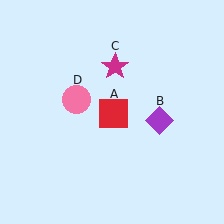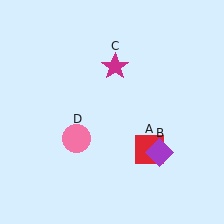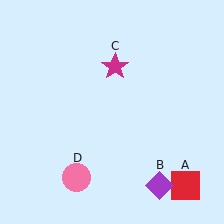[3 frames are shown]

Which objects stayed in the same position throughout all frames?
Magenta star (object C) remained stationary.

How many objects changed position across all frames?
3 objects changed position: red square (object A), purple diamond (object B), pink circle (object D).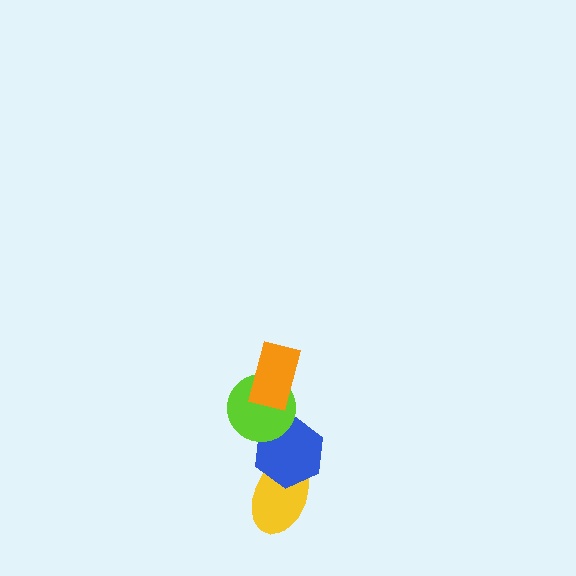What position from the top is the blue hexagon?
The blue hexagon is 3rd from the top.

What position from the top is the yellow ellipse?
The yellow ellipse is 4th from the top.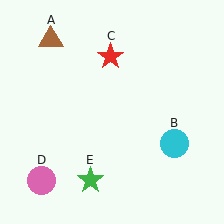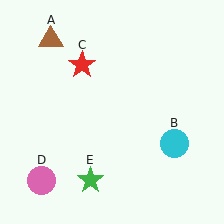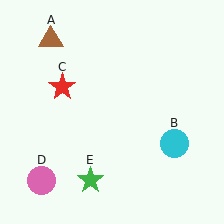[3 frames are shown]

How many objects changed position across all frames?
1 object changed position: red star (object C).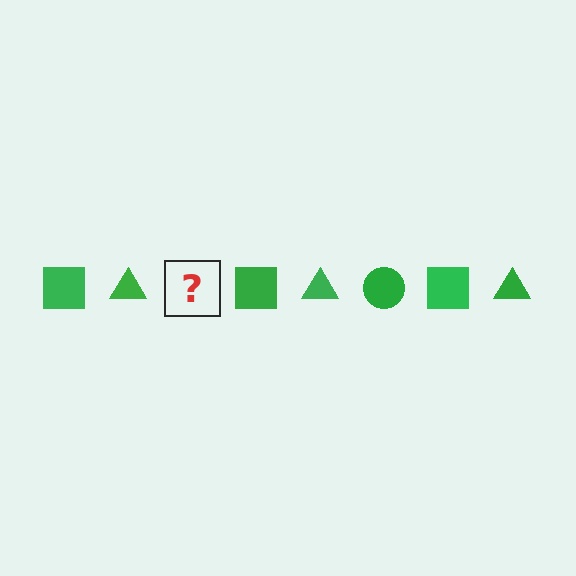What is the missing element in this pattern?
The missing element is a green circle.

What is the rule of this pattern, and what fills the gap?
The rule is that the pattern cycles through square, triangle, circle shapes in green. The gap should be filled with a green circle.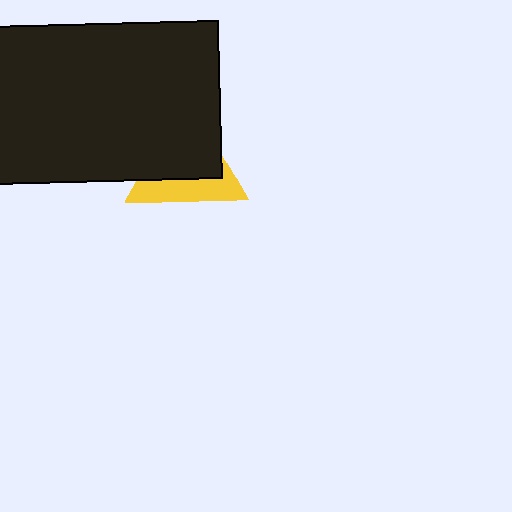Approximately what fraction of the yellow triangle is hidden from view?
Roughly 62% of the yellow triangle is hidden behind the black rectangle.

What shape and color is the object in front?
The object in front is a black rectangle.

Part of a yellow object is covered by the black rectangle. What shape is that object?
It is a triangle.